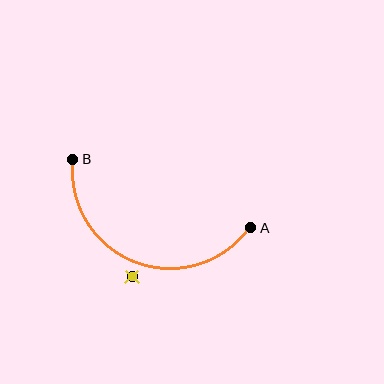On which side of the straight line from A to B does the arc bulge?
The arc bulges below the straight line connecting A and B.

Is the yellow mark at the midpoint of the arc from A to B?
No — the yellow mark does not lie on the arc at all. It sits slightly outside the curve.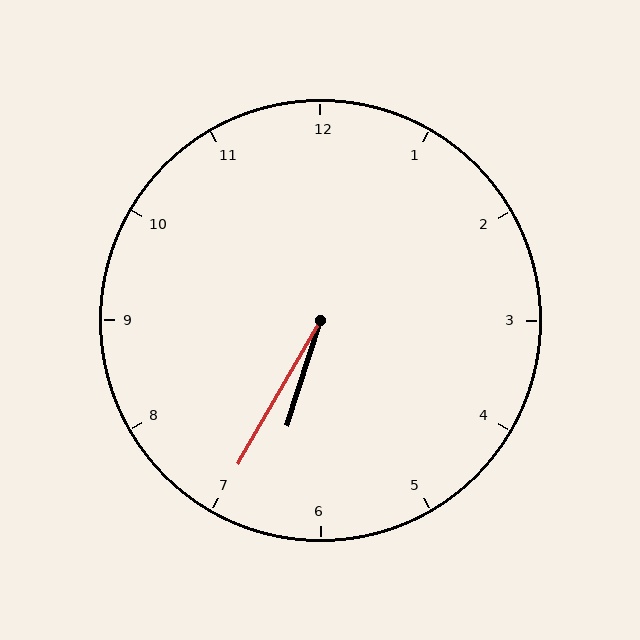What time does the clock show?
6:35.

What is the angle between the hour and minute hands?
Approximately 12 degrees.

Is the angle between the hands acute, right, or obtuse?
It is acute.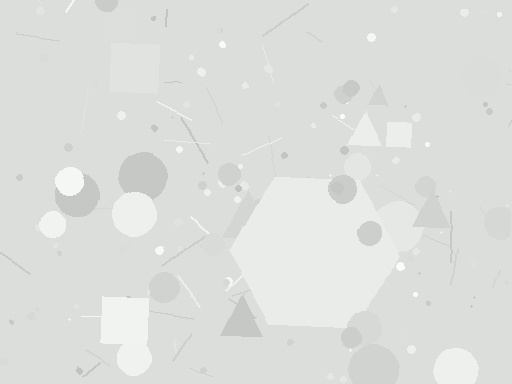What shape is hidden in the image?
A hexagon is hidden in the image.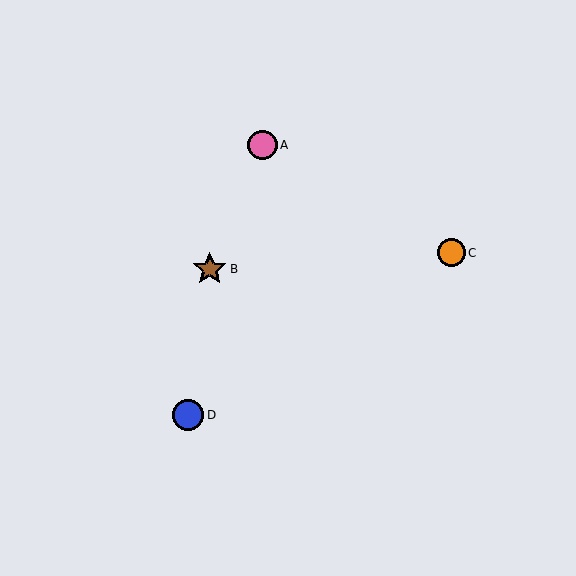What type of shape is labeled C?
Shape C is an orange circle.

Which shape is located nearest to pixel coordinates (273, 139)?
The pink circle (labeled A) at (262, 145) is nearest to that location.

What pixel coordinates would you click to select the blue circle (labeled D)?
Click at (188, 415) to select the blue circle D.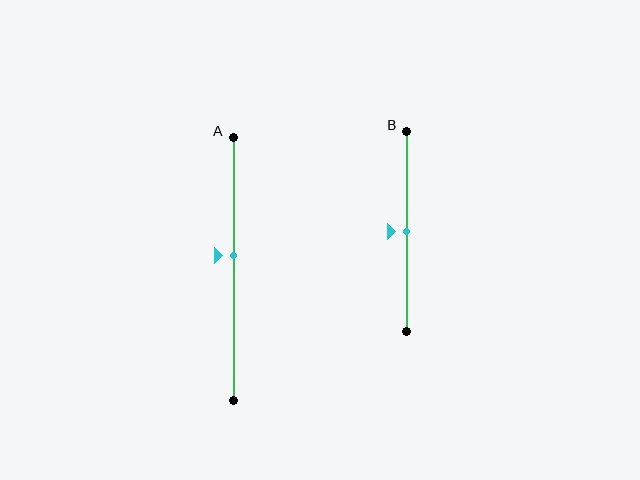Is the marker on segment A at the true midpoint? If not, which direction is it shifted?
No, the marker on segment A is shifted upward by about 5% of the segment length.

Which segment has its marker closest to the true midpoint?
Segment B has its marker closest to the true midpoint.